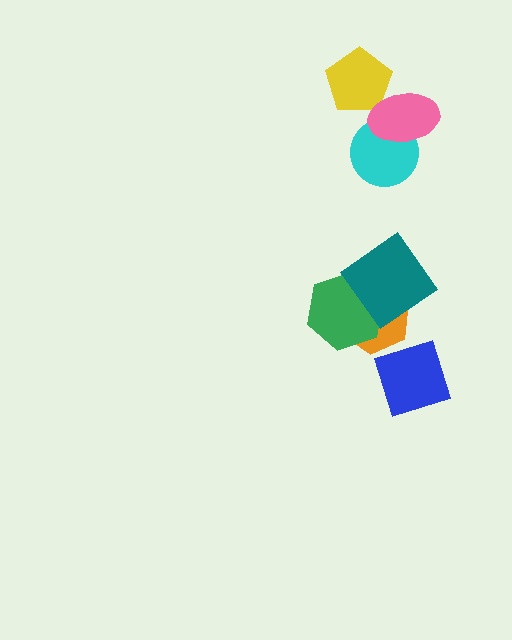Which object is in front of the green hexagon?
The teal diamond is in front of the green hexagon.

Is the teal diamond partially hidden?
No, no other shape covers it.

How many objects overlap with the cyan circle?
1 object overlaps with the cyan circle.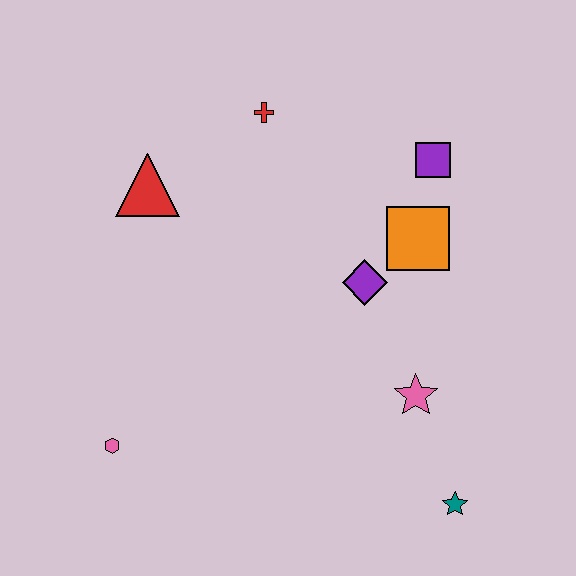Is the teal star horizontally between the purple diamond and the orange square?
No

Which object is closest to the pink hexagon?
The red triangle is closest to the pink hexagon.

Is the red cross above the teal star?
Yes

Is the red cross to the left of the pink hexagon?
No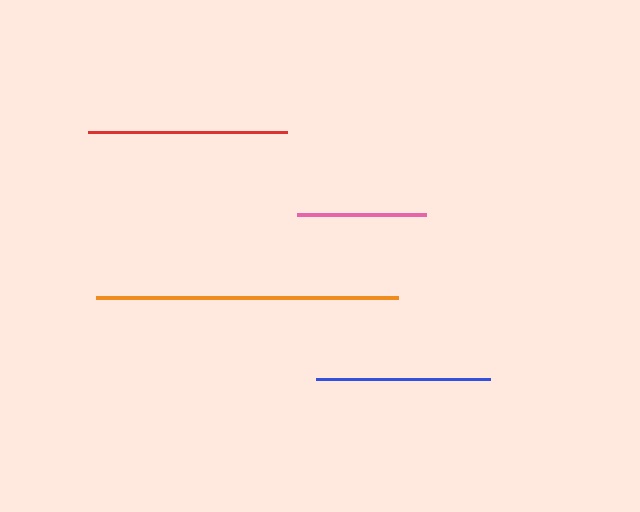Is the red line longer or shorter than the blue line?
The red line is longer than the blue line.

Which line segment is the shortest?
The pink line is the shortest at approximately 129 pixels.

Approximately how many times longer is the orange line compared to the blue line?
The orange line is approximately 1.7 times the length of the blue line.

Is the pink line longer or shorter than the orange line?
The orange line is longer than the pink line.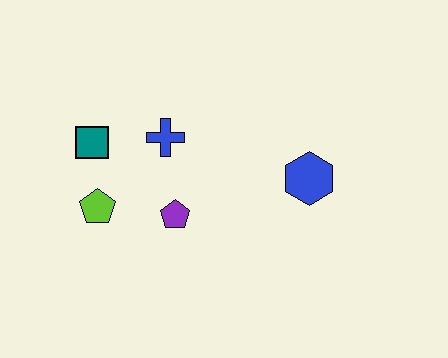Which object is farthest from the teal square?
The blue hexagon is farthest from the teal square.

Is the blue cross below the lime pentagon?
No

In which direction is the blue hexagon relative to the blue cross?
The blue hexagon is to the right of the blue cross.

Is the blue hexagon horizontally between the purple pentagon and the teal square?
No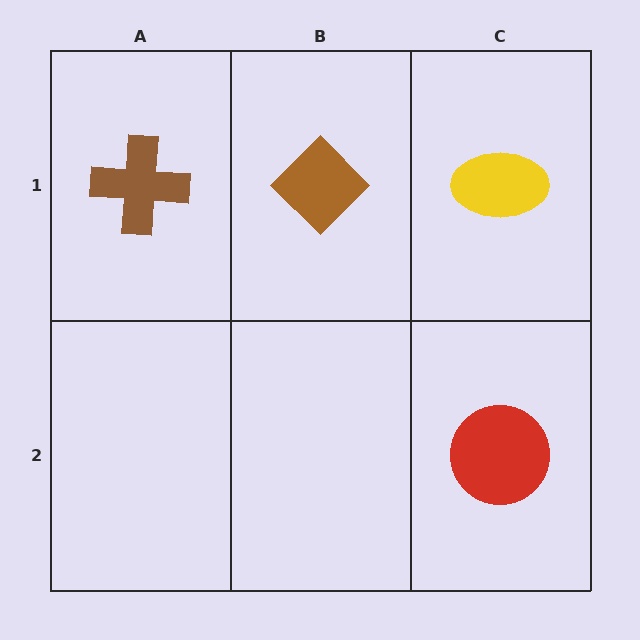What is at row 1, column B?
A brown diamond.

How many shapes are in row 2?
1 shape.